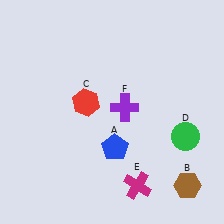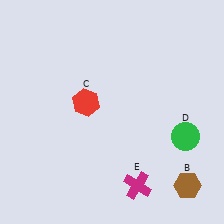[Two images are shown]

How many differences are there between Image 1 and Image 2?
There are 2 differences between the two images.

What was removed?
The purple cross (F), the blue pentagon (A) were removed in Image 2.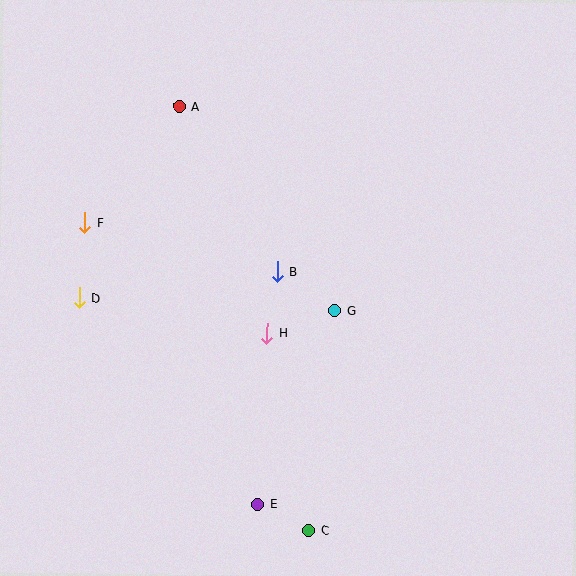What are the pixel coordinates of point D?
Point D is at (79, 298).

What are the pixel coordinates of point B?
Point B is at (278, 272).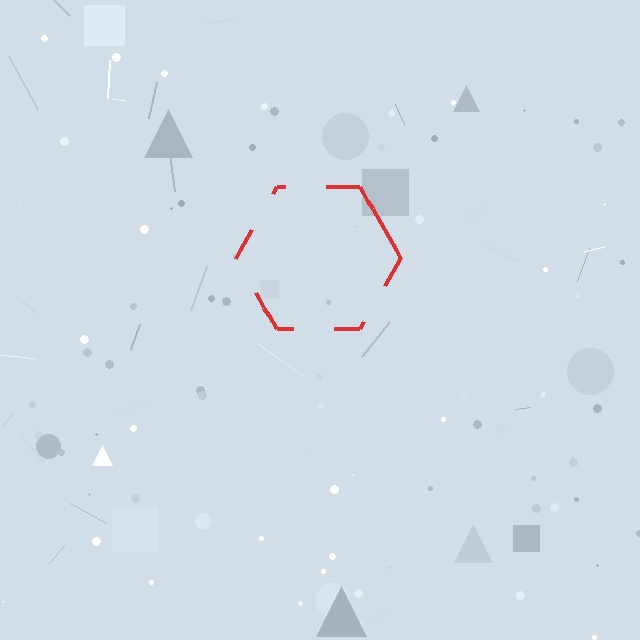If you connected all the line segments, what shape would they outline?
They would outline a hexagon.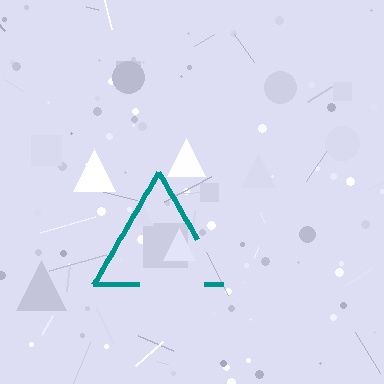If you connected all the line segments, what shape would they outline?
They would outline a triangle.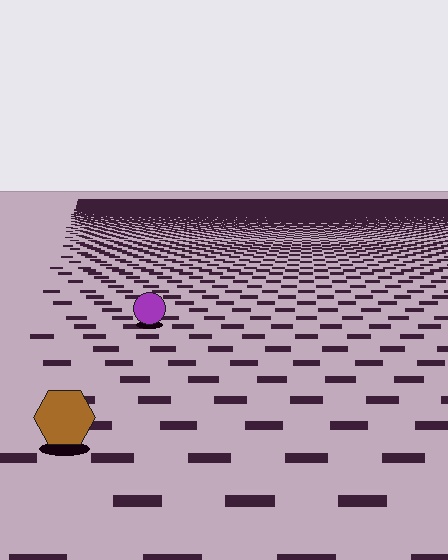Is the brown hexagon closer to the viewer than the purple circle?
Yes. The brown hexagon is closer — you can tell from the texture gradient: the ground texture is coarser near it.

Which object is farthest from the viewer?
The purple circle is farthest from the viewer. It appears smaller and the ground texture around it is denser.